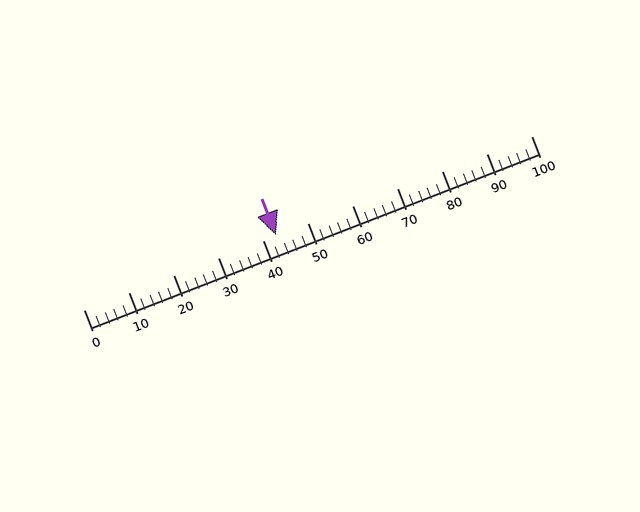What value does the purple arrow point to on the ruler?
The purple arrow points to approximately 43.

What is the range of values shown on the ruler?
The ruler shows values from 0 to 100.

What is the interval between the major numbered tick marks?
The major tick marks are spaced 10 units apart.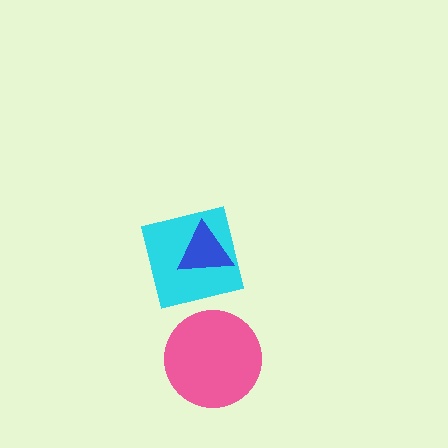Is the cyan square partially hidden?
Yes, it is partially covered by another shape.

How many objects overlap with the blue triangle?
1 object overlaps with the blue triangle.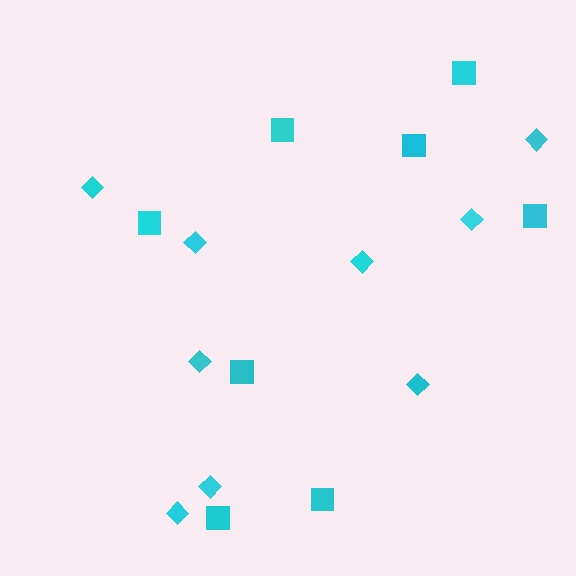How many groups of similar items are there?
There are 2 groups: one group of squares (8) and one group of diamonds (9).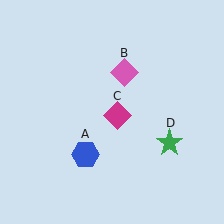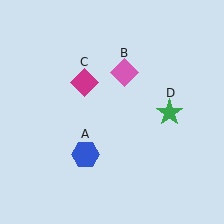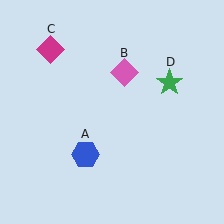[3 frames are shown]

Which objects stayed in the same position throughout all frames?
Blue hexagon (object A) and pink diamond (object B) remained stationary.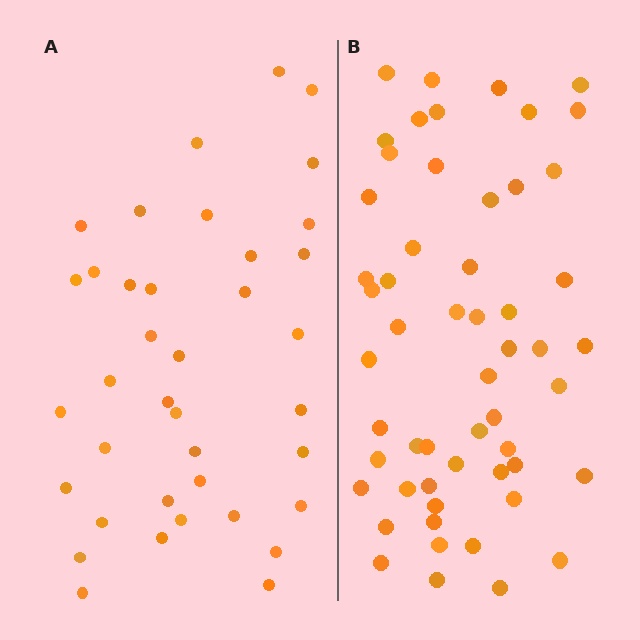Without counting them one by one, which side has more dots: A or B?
Region B (the right region) has more dots.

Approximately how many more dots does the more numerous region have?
Region B has approximately 15 more dots than region A.